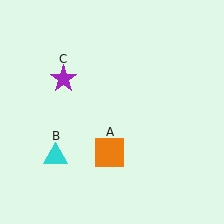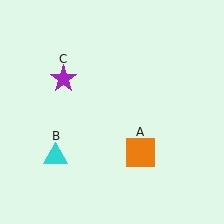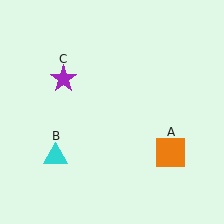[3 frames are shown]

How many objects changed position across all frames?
1 object changed position: orange square (object A).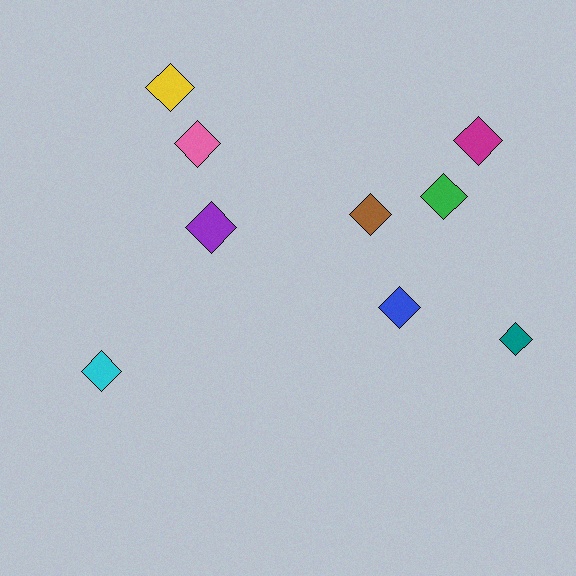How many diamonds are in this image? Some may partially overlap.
There are 9 diamonds.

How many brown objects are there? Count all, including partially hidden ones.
There is 1 brown object.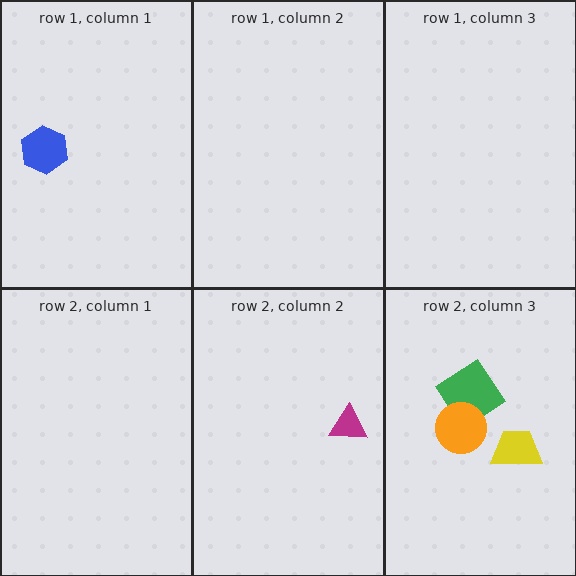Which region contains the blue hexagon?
The row 1, column 1 region.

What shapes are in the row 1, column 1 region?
The blue hexagon.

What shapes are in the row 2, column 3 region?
The green diamond, the yellow trapezoid, the orange circle.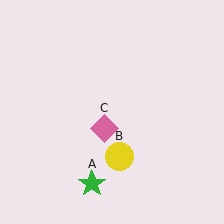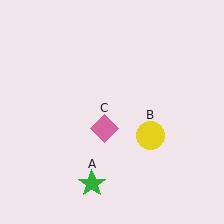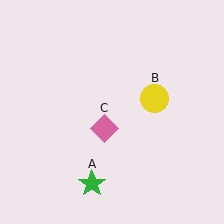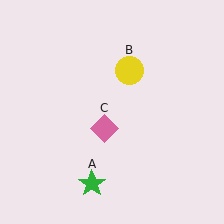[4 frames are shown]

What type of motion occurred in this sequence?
The yellow circle (object B) rotated counterclockwise around the center of the scene.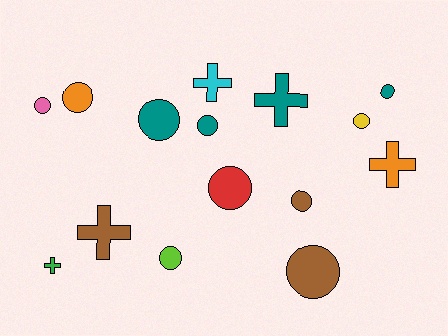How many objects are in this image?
There are 15 objects.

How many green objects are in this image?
There is 1 green object.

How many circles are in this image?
There are 10 circles.